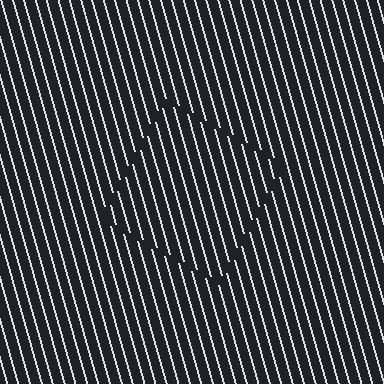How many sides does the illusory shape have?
4 sides — the line-ends trace a square.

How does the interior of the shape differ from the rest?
The interior of the shape contains the same grating, shifted by half a period — the contour is defined by the phase discontinuity where line-ends from the inner and outer gratings abut.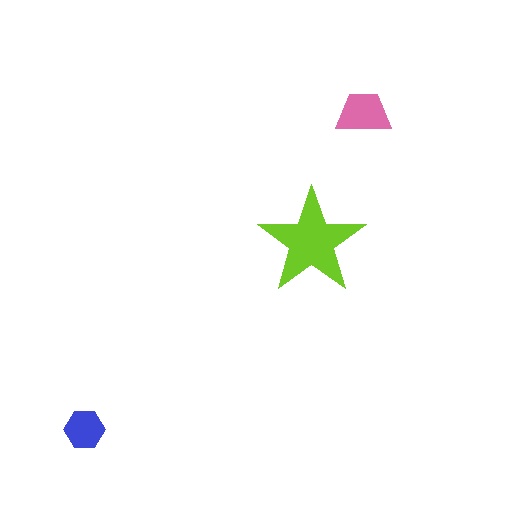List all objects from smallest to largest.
The blue hexagon, the pink trapezoid, the lime star.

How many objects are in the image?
There are 3 objects in the image.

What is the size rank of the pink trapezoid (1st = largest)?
2nd.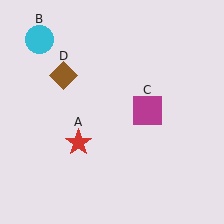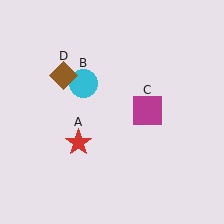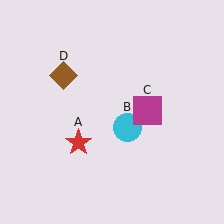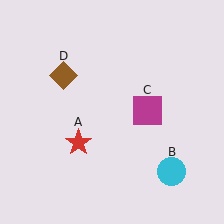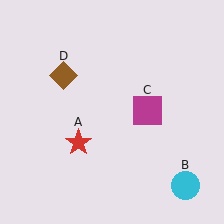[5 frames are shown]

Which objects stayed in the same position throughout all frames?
Red star (object A) and magenta square (object C) and brown diamond (object D) remained stationary.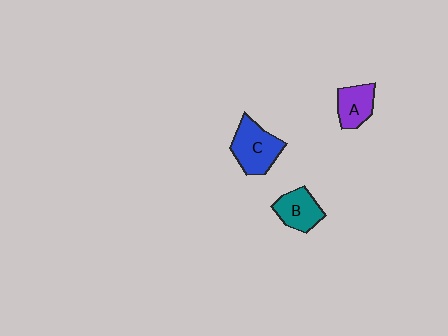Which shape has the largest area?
Shape C (blue).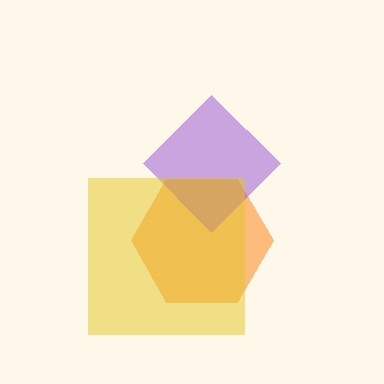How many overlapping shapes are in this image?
There are 3 overlapping shapes in the image.